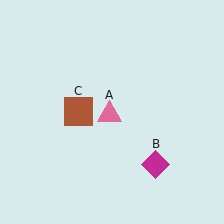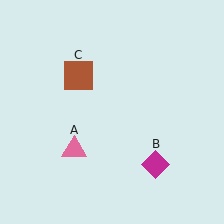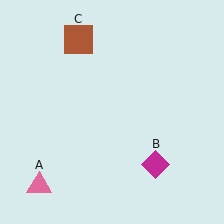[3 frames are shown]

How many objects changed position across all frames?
2 objects changed position: pink triangle (object A), brown square (object C).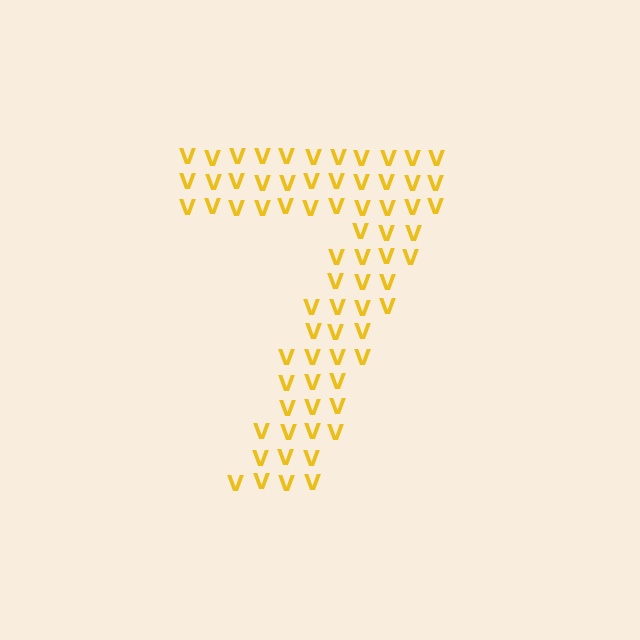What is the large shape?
The large shape is the digit 7.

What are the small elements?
The small elements are letter V's.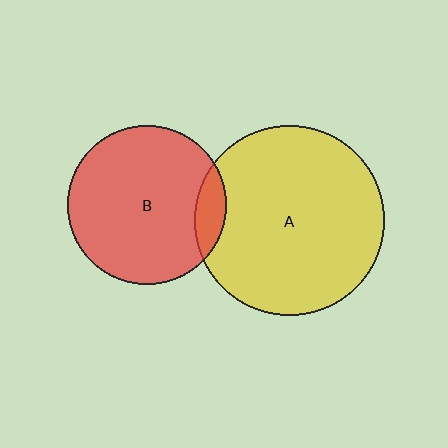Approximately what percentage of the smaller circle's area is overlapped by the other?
Approximately 10%.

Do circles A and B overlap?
Yes.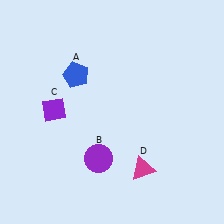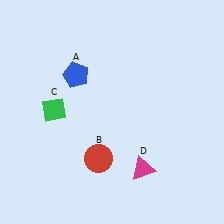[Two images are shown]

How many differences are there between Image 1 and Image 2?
There are 2 differences between the two images.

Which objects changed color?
B changed from purple to red. C changed from purple to green.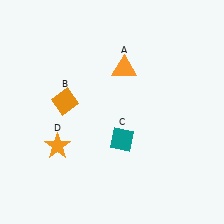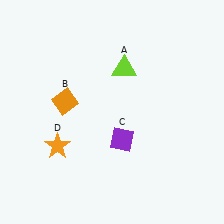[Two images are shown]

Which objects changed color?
A changed from orange to lime. C changed from teal to purple.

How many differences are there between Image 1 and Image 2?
There are 2 differences between the two images.